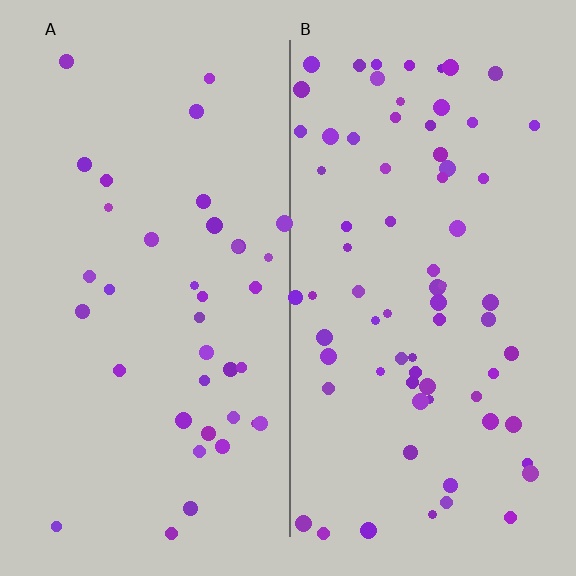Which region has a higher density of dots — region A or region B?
B (the right).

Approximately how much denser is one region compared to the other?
Approximately 1.9× — region B over region A.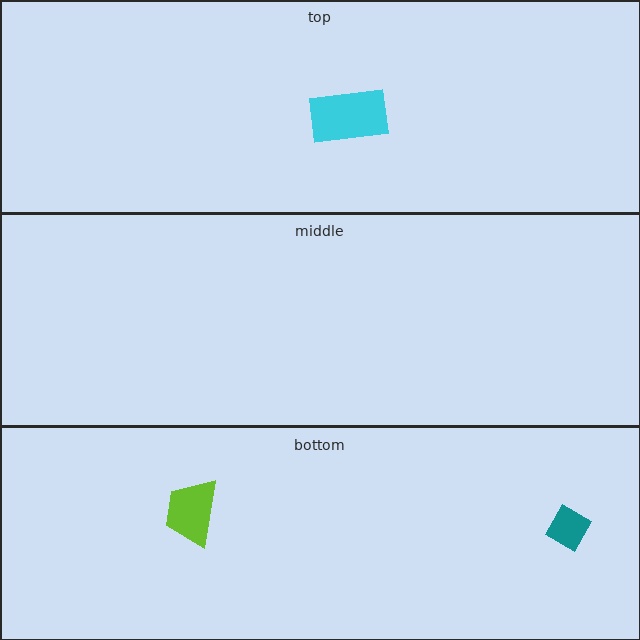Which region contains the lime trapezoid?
The bottom region.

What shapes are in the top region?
The cyan rectangle.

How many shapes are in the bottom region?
2.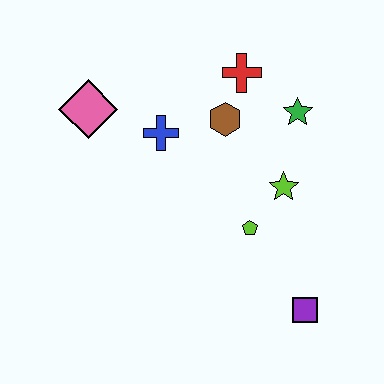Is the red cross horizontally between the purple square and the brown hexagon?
Yes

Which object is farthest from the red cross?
The purple square is farthest from the red cross.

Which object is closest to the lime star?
The lime pentagon is closest to the lime star.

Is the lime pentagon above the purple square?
Yes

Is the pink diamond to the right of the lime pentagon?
No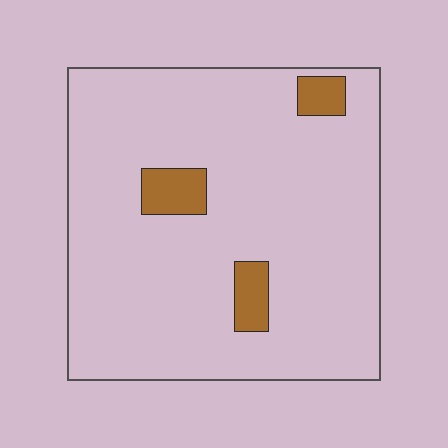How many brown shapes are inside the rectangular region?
3.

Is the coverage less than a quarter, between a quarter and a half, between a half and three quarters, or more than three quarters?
Less than a quarter.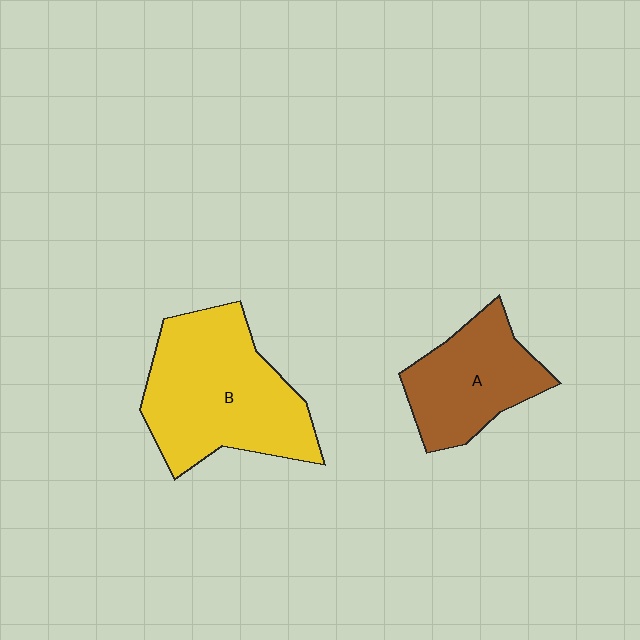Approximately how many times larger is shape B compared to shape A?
Approximately 1.6 times.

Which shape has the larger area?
Shape B (yellow).